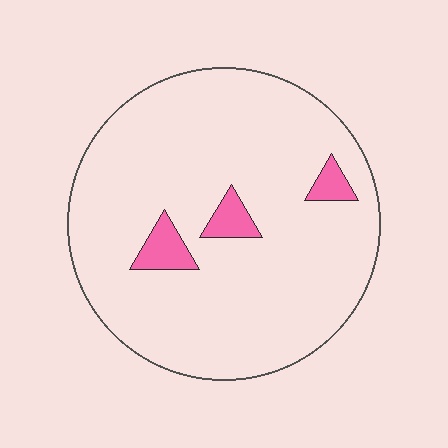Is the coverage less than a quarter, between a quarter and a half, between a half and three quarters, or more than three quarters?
Less than a quarter.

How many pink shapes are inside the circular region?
3.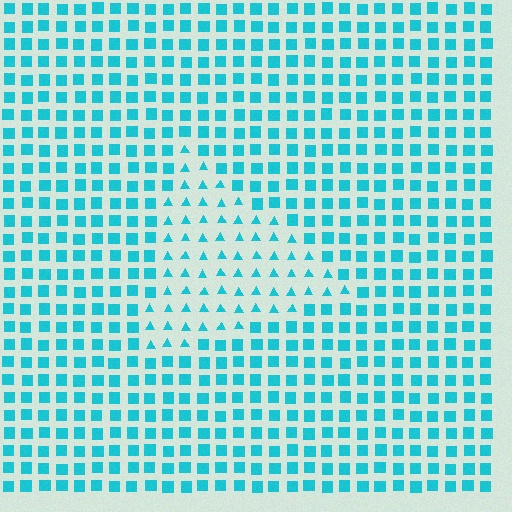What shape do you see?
I see a triangle.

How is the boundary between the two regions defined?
The boundary is defined by a change in element shape: triangles inside vs. squares outside. All elements share the same color and spacing.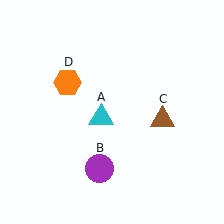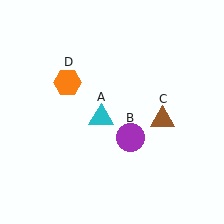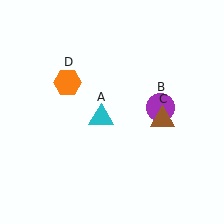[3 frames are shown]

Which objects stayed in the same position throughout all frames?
Cyan triangle (object A) and brown triangle (object C) and orange hexagon (object D) remained stationary.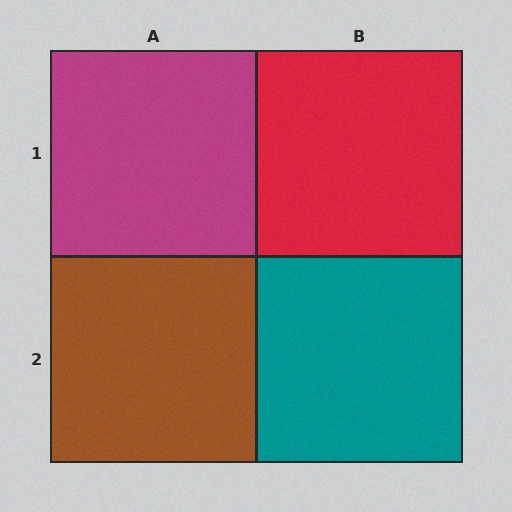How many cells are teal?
1 cell is teal.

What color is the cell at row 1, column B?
Red.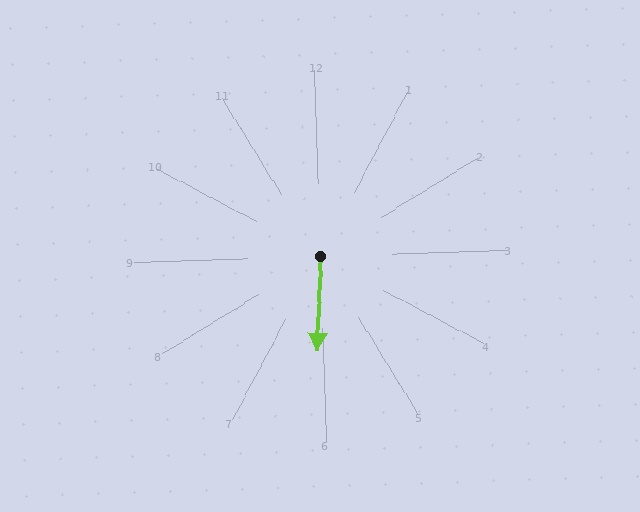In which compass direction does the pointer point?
South.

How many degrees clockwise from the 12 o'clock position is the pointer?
Approximately 184 degrees.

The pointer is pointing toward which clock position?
Roughly 6 o'clock.